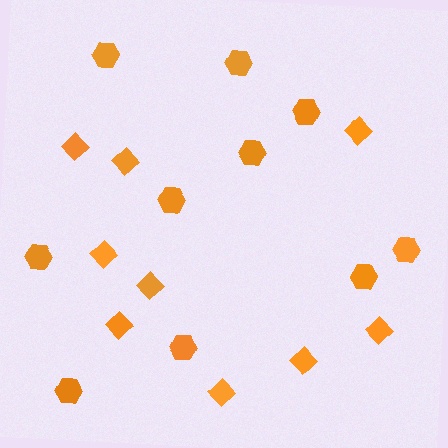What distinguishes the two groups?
There are 2 groups: one group of hexagons (10) and one group of diamonds (9).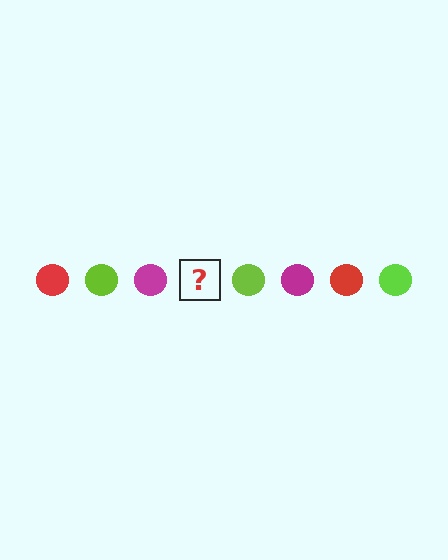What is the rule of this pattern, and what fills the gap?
The rule is that the pattern cycles through red, lime, magenta circles. The gap should be filled with a red circle.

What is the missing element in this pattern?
The missing element is a red circle.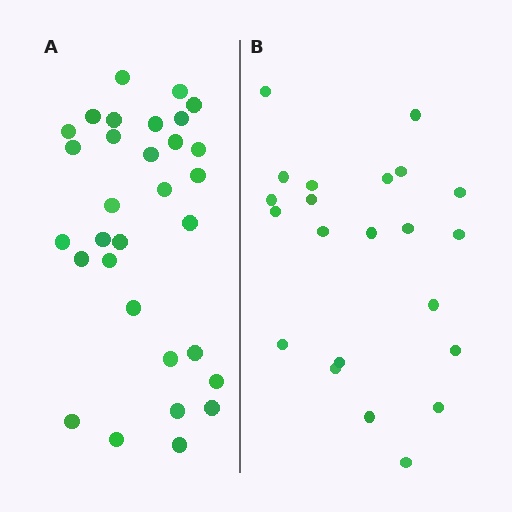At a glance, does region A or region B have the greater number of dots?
Region A (the left region) has more dots.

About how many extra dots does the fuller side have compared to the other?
Region A has roughly 8 or so more dots than region B.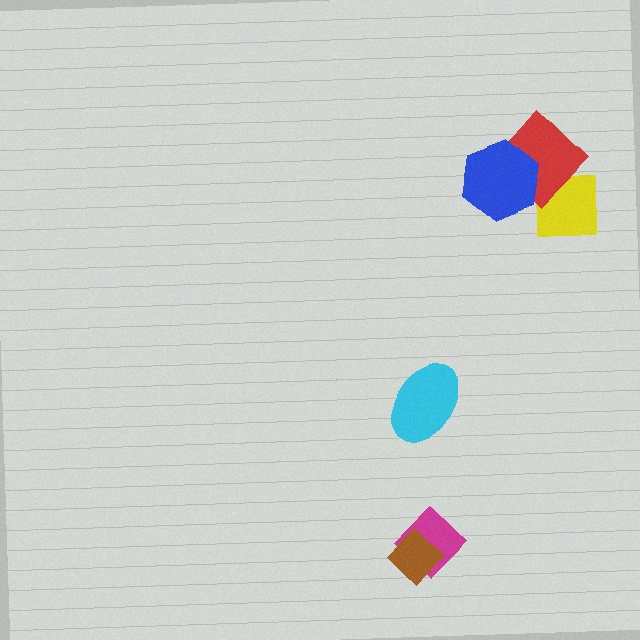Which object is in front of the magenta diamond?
The brown diamond is in front of the magenta diamond.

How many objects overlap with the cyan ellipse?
0 objects overlap with the cyan ellipse.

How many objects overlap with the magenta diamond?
1 object overlaps with the magenta diamond.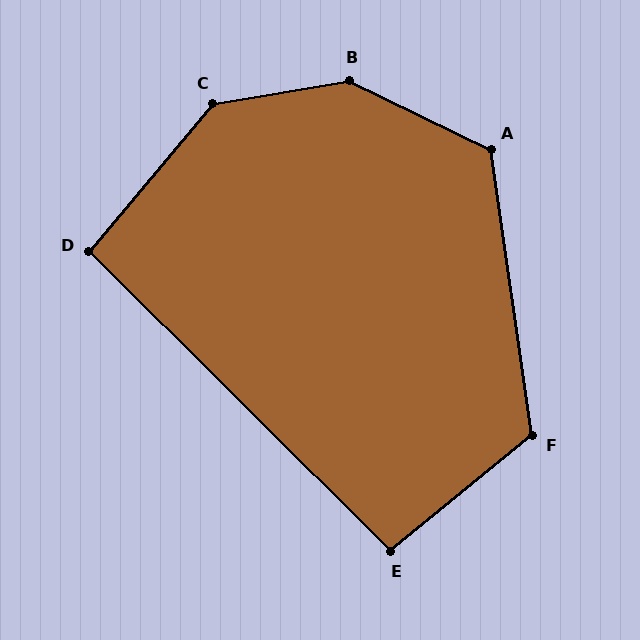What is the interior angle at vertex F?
Approximately 121 degrees (obtuse).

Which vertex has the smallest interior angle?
D, at approximately 95 degrees.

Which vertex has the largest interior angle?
B, at approximately 144 degrees.